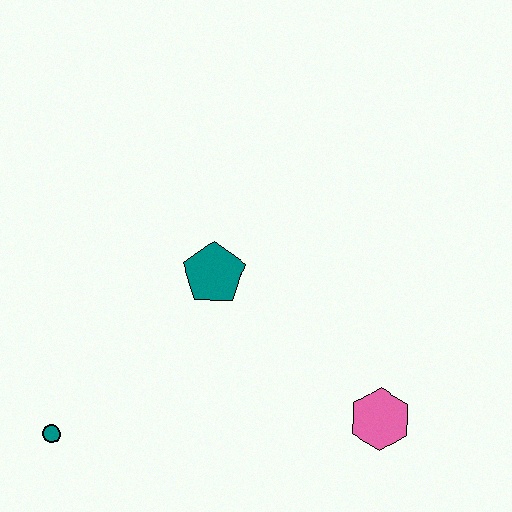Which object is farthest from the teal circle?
The pink hexagon is farthest from the teal circle.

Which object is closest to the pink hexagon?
The teal pentagon is closest to the pink hexagon.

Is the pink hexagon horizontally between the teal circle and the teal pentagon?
No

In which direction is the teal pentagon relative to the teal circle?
The teal pentagon is above the teal circle.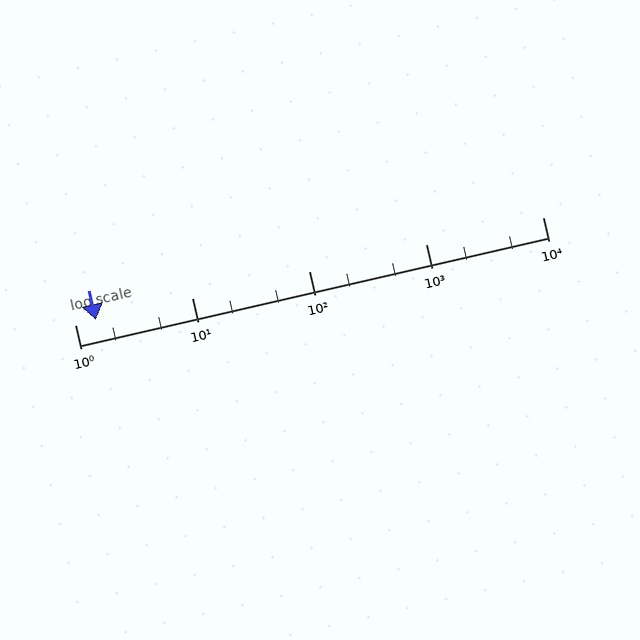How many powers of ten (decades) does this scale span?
The scale spans 4 decades, from 1 to 10000.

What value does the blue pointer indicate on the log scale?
The pointer indicates approximately 1.5.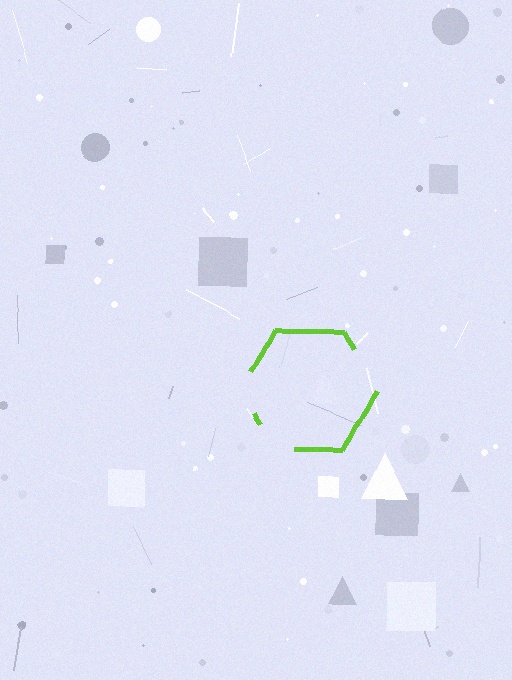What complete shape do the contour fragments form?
The contour fragments form a hexagon.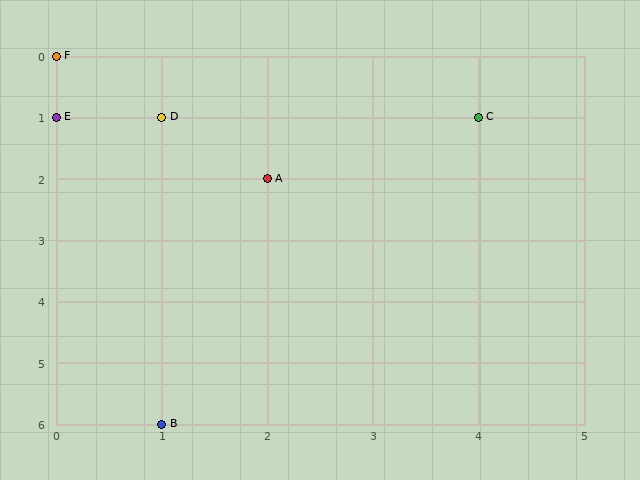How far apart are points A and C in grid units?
Points A and C are 2 columns and 1 row apart (about 2.2 grid units diagonally).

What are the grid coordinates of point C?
Point C is at grid coordinates (4, 1).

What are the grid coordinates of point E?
Point E is at grid coordinates (0, 1).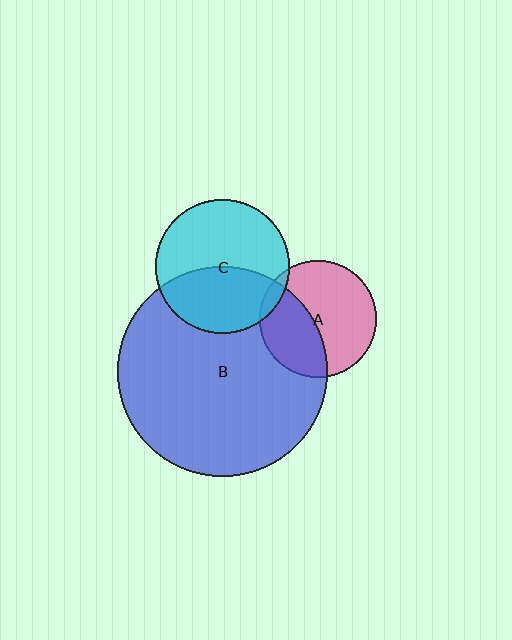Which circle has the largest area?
Circle B (blue).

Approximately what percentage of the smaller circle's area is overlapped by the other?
Approximately 45%.